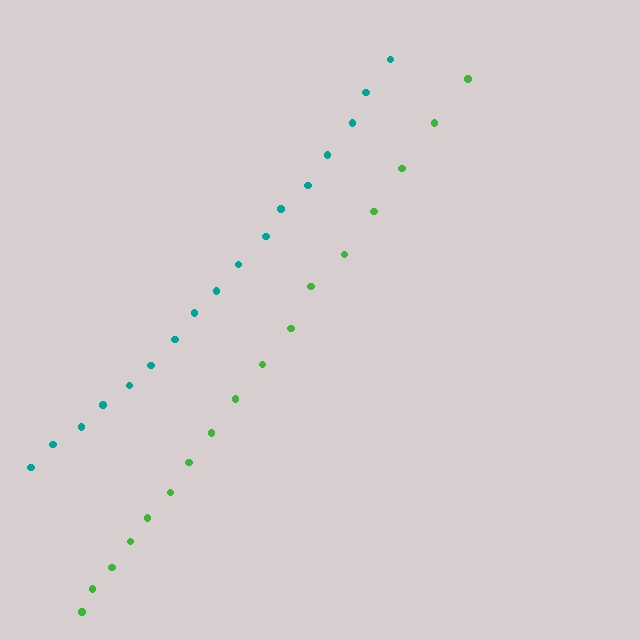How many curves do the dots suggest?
There are 2 distinct paths.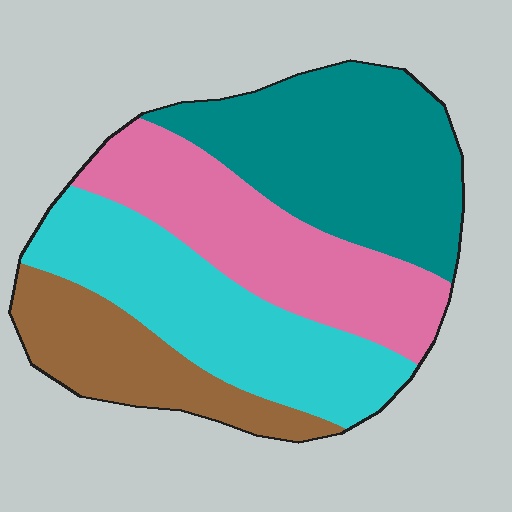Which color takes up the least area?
Brown, at roughly 15%.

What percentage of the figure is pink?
Pink covers 26% of the figure.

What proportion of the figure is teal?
Teal takes up about one third (1/3) of the figure.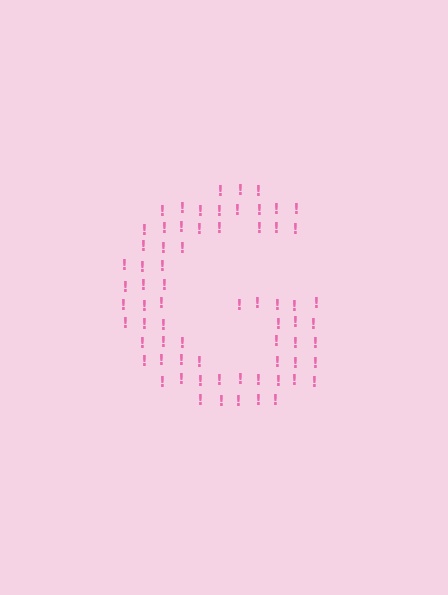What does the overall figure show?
The overall figure shows the letter G.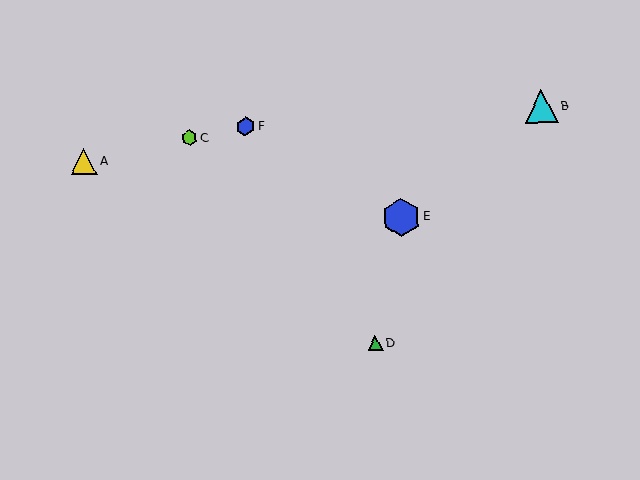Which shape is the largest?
The blue hexagon (labeled E) is the largest.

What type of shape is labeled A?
Shape A is a yellow triangle.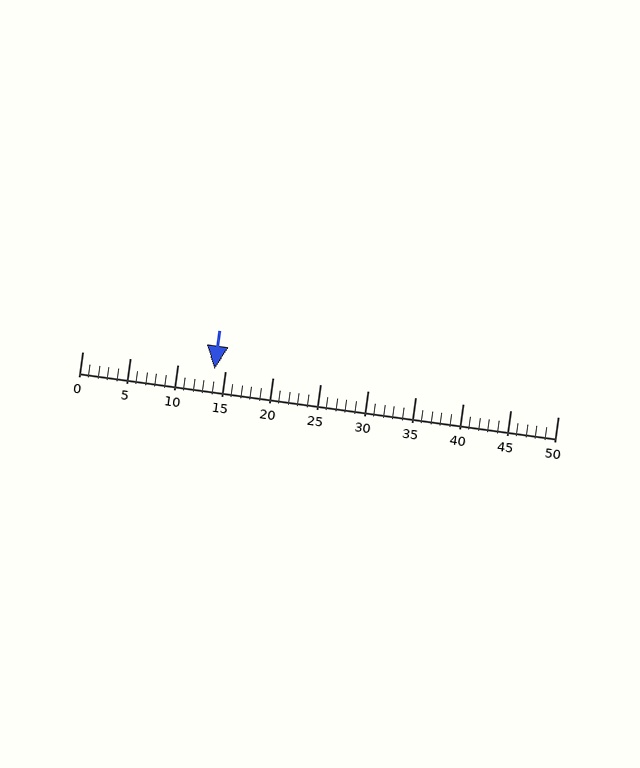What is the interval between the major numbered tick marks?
The major tick marks are spaced 5 units apart.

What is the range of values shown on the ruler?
The ruler shows values from 0 to 50.